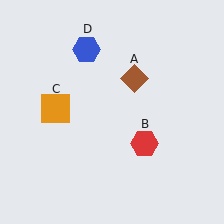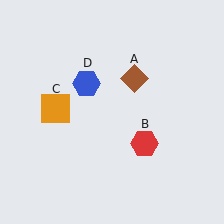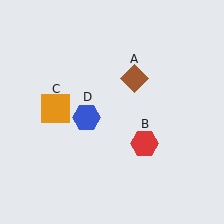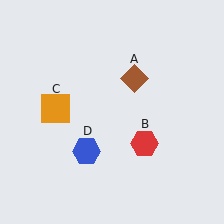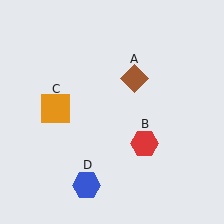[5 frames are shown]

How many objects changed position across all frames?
1 object changed position: blue hexagon (object D).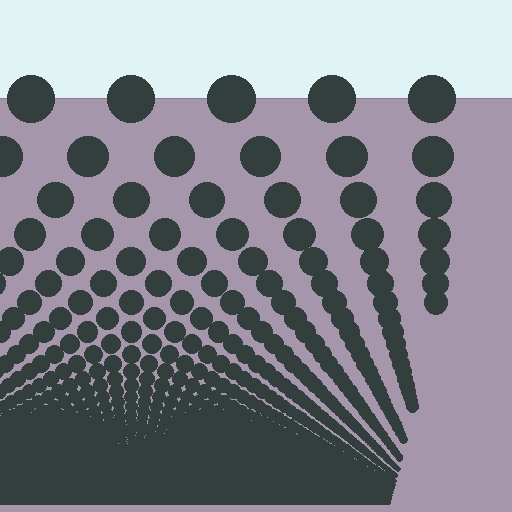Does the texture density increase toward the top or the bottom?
Density increases toward the bottom.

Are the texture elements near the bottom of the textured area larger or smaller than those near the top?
Smaller. The gradient is inverted — elements near the bottom are smaller and denser.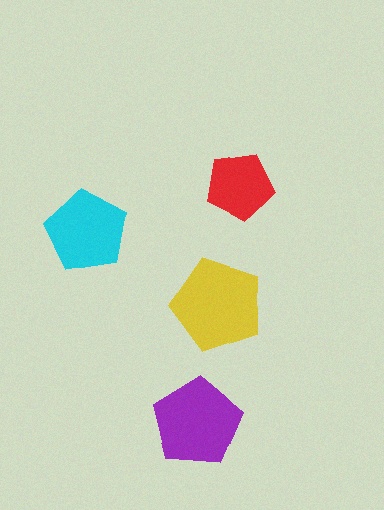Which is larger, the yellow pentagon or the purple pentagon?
The yellow one.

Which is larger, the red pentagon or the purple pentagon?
The purple one.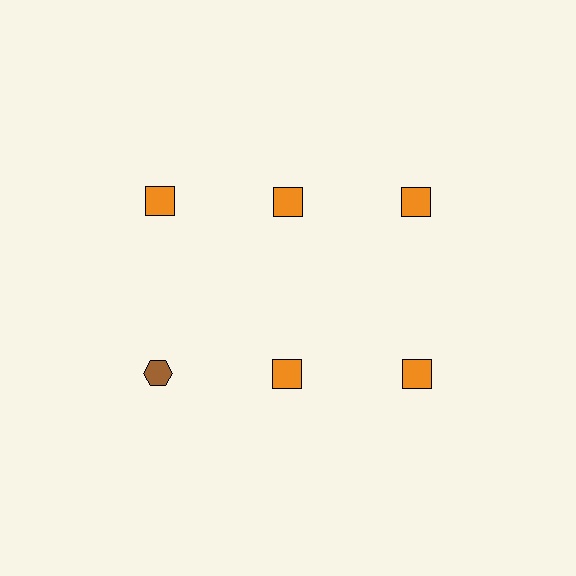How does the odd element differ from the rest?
It differs in both color (brown instead of orange) and shape (hexagon instead of square).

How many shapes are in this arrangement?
There are 6 shapes arranged in a grid pattern.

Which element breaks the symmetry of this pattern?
The brown hexagon in the second row, leftmost column breaks the symmetry. All other shapes are orange squares.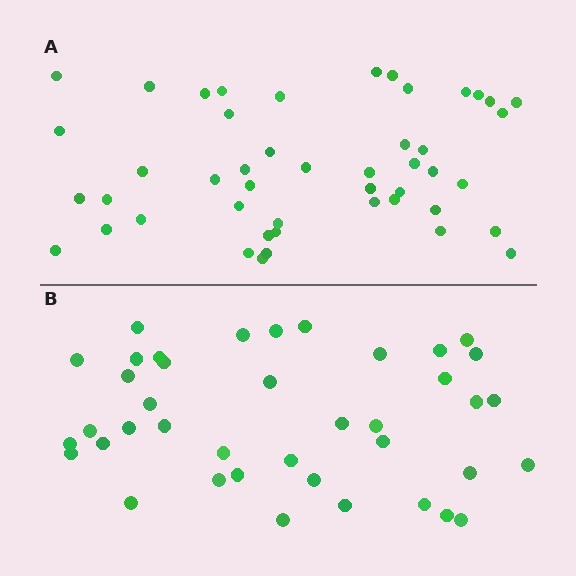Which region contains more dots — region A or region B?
Region A (the top region) has more dots.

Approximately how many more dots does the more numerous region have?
Region A has roughly 8 or so more dots than region B.